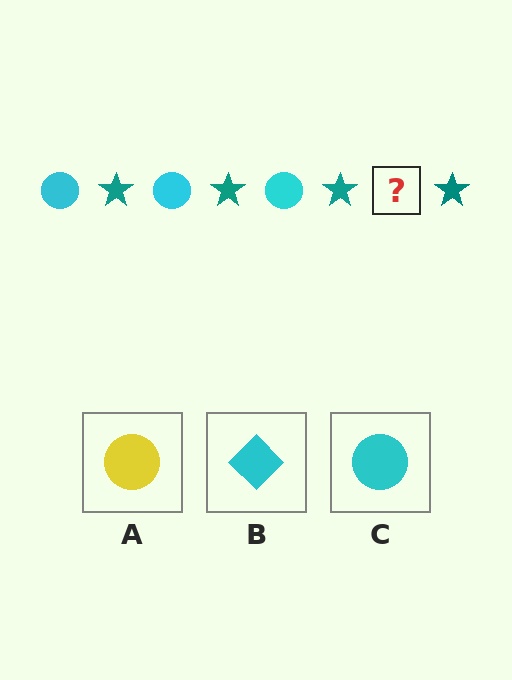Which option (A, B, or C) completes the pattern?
C.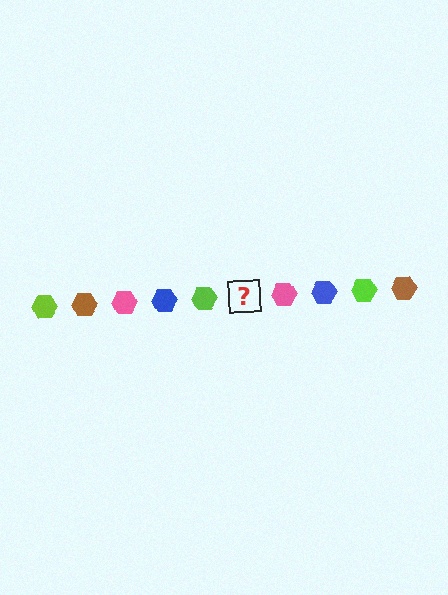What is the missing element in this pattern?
The missing element is a brown hexagon.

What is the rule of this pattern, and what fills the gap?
The rule is that the pattern cycles through lime, brown, pink, blue hexagons. The gap should be filled with a brown hexagon.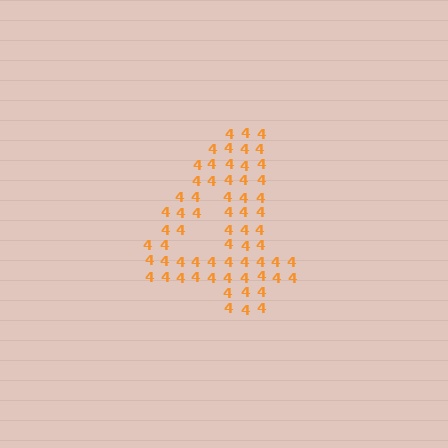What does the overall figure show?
The overall figure shows the digit 4.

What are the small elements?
The small elements are digit 4's.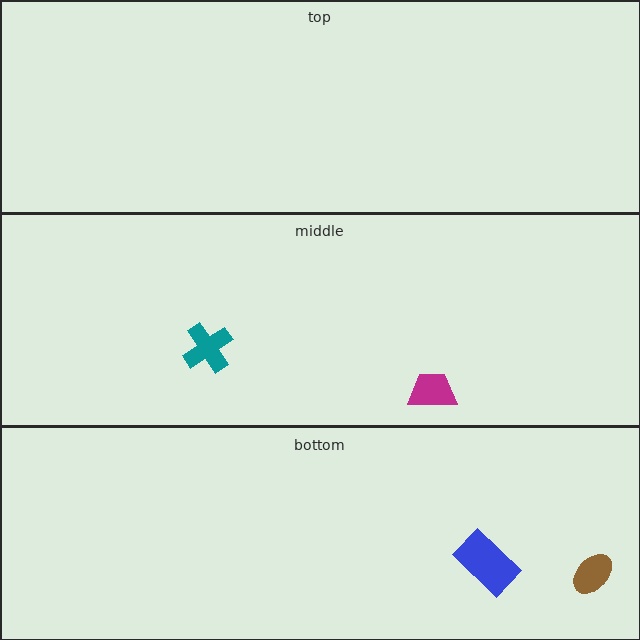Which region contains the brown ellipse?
The bottom region.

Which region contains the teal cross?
The middle region.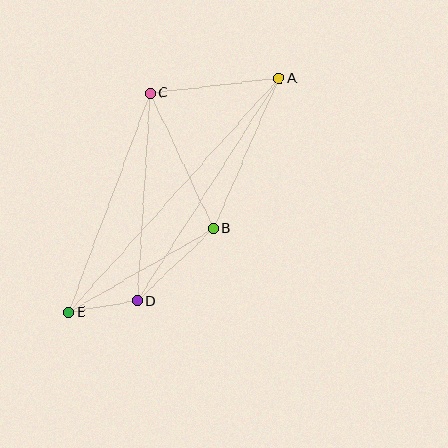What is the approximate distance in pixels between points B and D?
The distance between B and D is approximately 105 pixels.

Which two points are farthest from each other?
Points A and E are farthest from each other.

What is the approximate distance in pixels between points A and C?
The distance between A and C is approximately 130 pixels.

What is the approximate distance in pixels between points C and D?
The distance between C and D is approximately 208 pixels.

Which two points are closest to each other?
Points D and E are closest to each other.